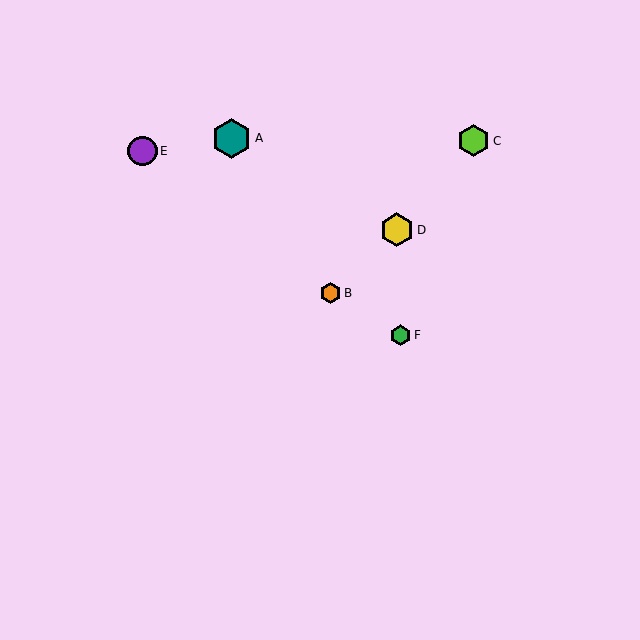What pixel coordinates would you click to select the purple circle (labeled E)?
Click at (142, 151) to select the purple circle E.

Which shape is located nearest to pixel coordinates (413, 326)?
The green hexagon (labeled F) at (401, 335) is nearest to that location.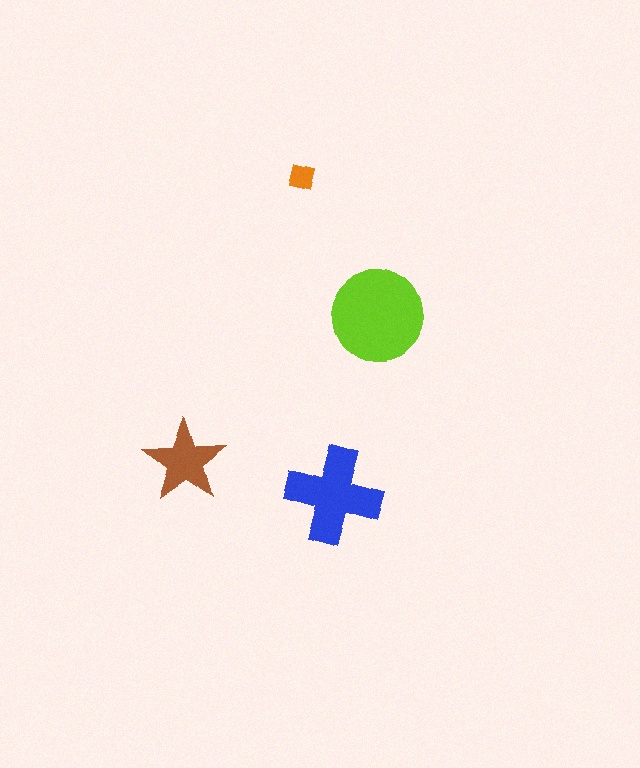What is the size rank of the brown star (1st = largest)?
3rd.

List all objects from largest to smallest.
The lime circle, the blue cross, the brown star, the orange square.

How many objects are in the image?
There are 4 objects in the image.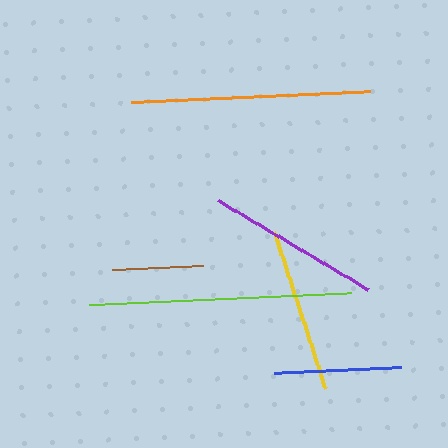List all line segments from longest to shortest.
From longest to shortest: lime, orange, purple, yellow, blue, brown.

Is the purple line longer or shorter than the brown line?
The purple line is longer than the brown line.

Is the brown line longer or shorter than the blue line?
The blue line is longer than the brown line.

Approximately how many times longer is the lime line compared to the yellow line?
The lime line is approximately 1.6 times the length of the yellow line.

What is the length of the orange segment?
The orange segment is approximately 239 pixels long.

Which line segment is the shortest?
The brown line is the shortest at approximately 92 pixels.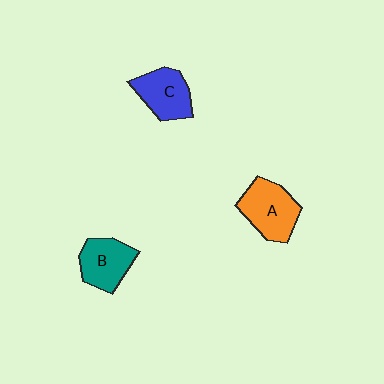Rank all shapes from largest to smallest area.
From largest to smallest: A (orange), C (blue), B (teal).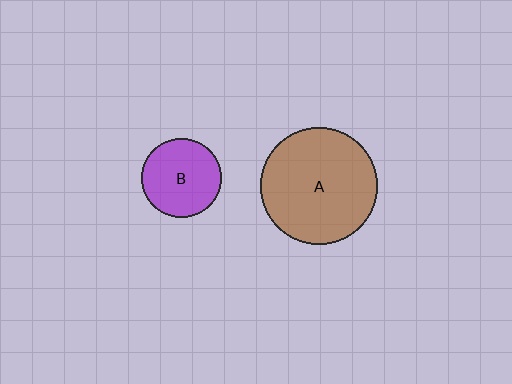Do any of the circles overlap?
No, none of the circles overlap.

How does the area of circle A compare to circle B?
Approximately 2.2 times.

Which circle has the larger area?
Circle A (brown).